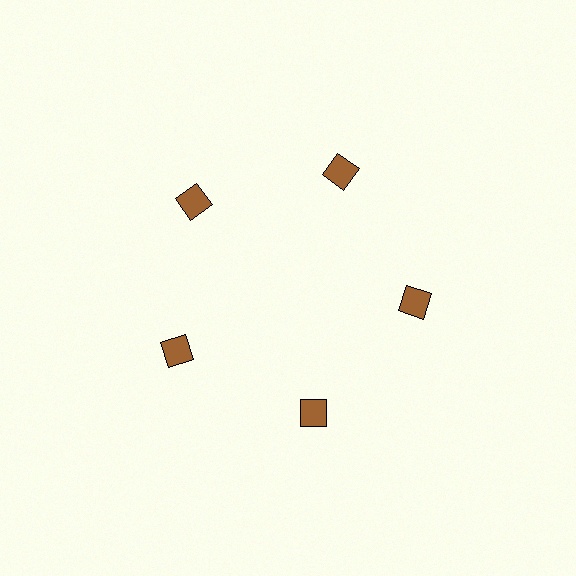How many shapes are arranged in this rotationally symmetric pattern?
There are 5 shapes, arranged in 5 groups of 1.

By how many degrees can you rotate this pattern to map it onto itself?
The pattern maps onto itself every 72 degrees of rotation.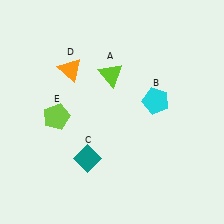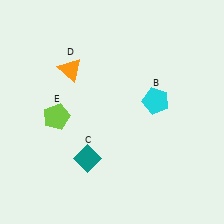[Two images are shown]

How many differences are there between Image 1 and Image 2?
There is 1 difference between the two images.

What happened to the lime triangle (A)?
The lime triangle (A) was removed in Image 2. It was in the top-left area of Image 1.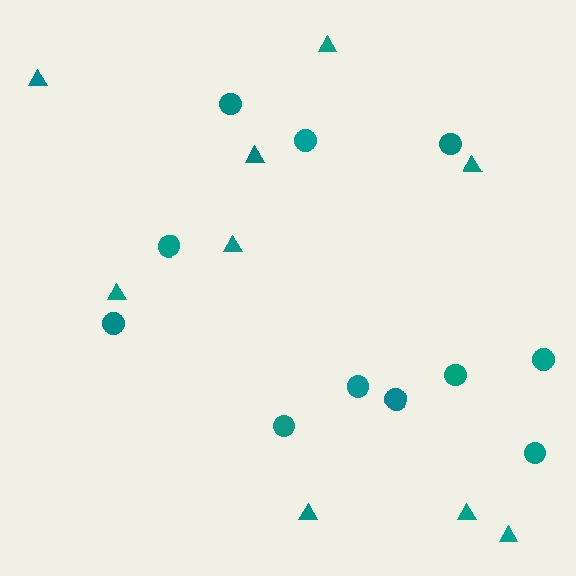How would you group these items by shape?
There are 2 groups: one group of triangles (9) and one group of circles (11).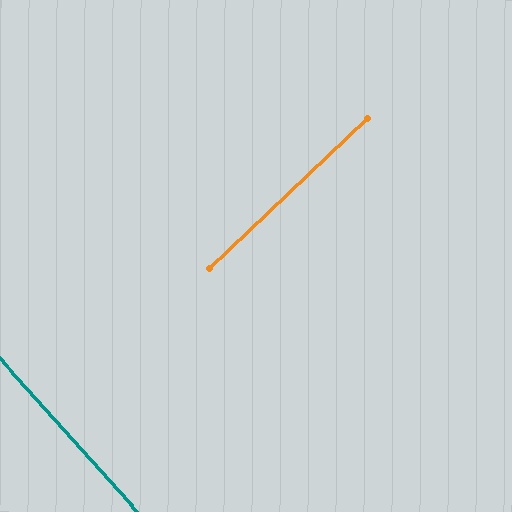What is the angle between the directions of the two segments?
Approximately 89 degrees.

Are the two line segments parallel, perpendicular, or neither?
Perpendicular — they meet at approximately 89°.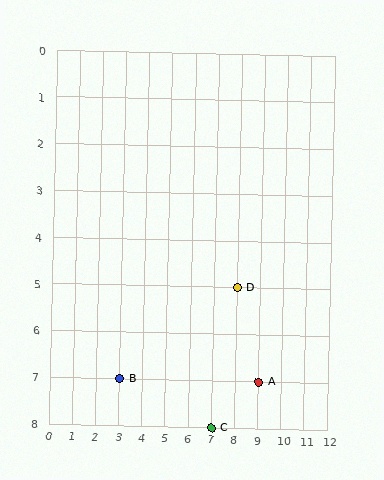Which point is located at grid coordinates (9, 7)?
Point A is at (9, 7).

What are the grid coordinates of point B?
Point B is at grid coordinates (3, 7).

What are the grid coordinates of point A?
Point A is at grid coordinates (9, 7).